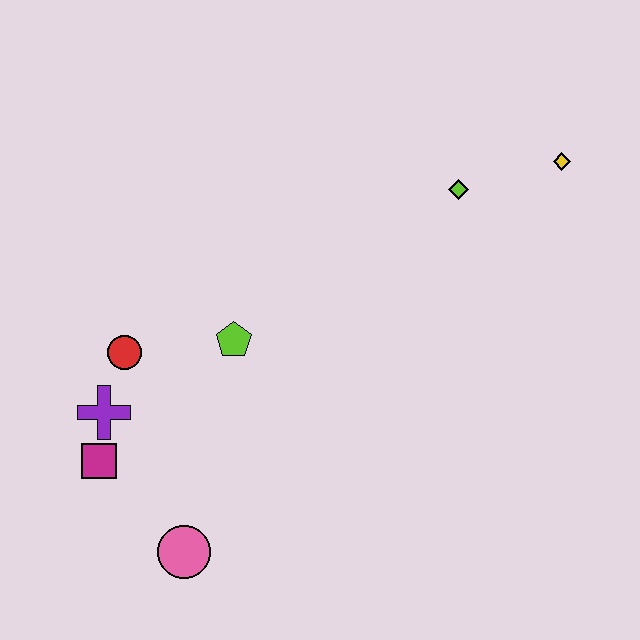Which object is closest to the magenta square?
The purple cross is closest to the magenta square.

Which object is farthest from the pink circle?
The yellow diamond is farthest from the pink circle.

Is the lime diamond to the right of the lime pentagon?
Yes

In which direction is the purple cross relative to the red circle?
The purple cross is below the red circle.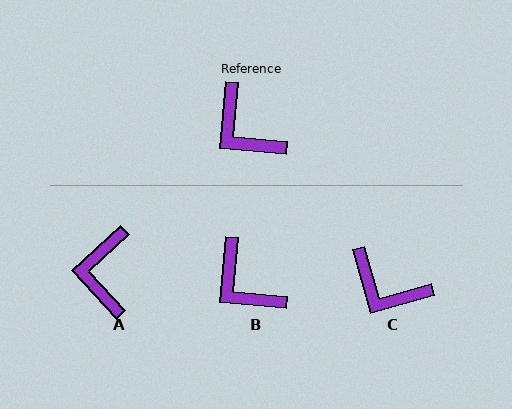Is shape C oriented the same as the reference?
No, it is off by about 21 degrees.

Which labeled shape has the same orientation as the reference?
B.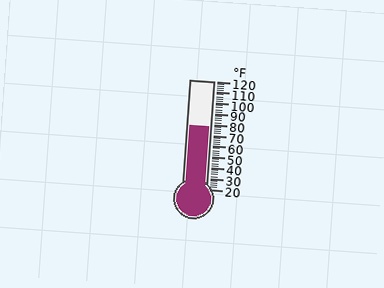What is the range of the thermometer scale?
The thermometer scale ranges from 20°F to 120°F.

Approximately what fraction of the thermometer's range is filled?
The thermometer is filled to approximately 60% of its range.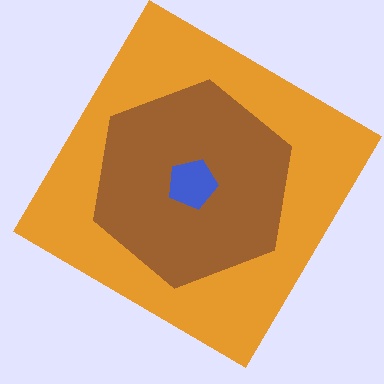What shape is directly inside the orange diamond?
The brown hexagon.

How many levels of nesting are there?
3.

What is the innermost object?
The blue pentagon.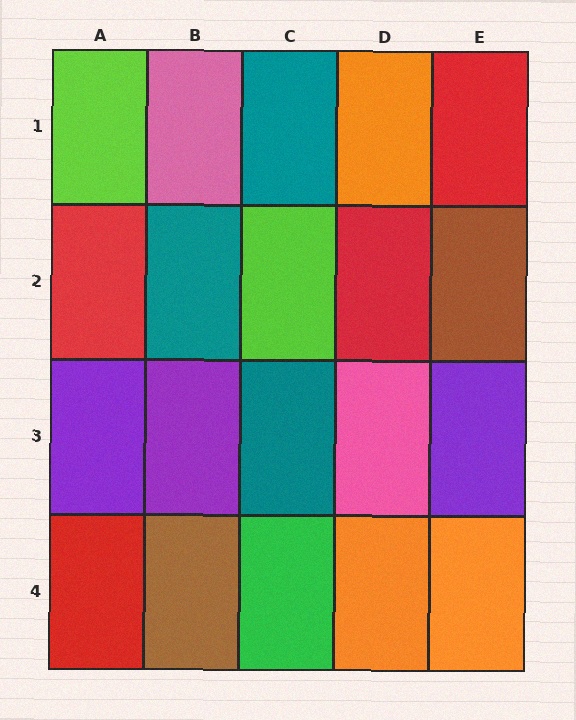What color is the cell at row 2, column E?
Brown.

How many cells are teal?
3 cells are teal.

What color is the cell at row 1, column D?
Orange.